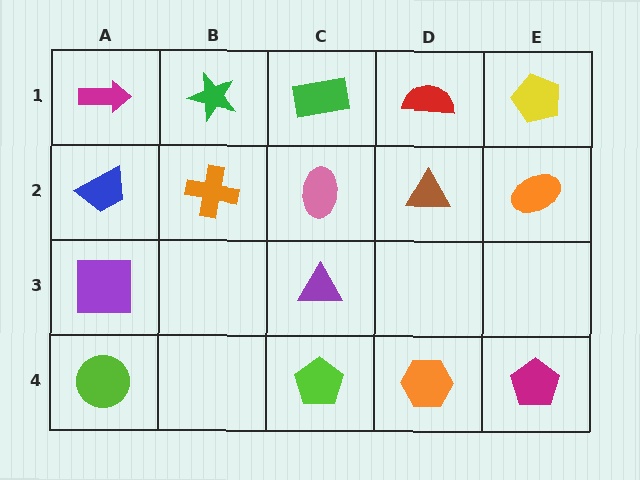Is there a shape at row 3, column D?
No, that cell is empty.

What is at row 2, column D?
A brown triangle.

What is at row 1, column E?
A yellow pentagon.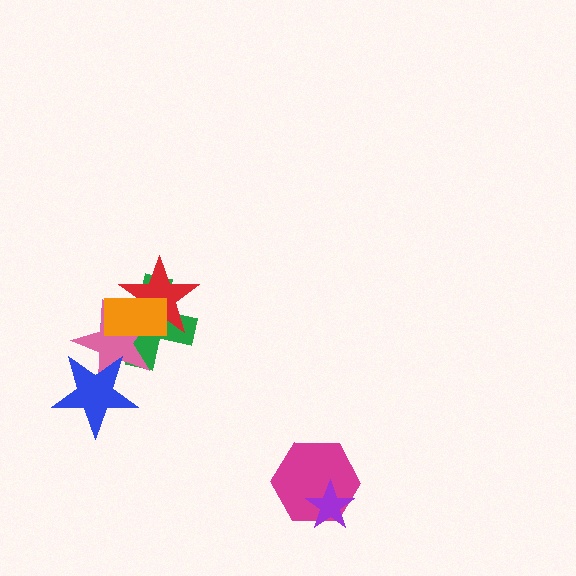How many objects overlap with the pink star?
4 objects overlap with the pink star.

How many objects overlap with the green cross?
3 objects overlap with the green cross.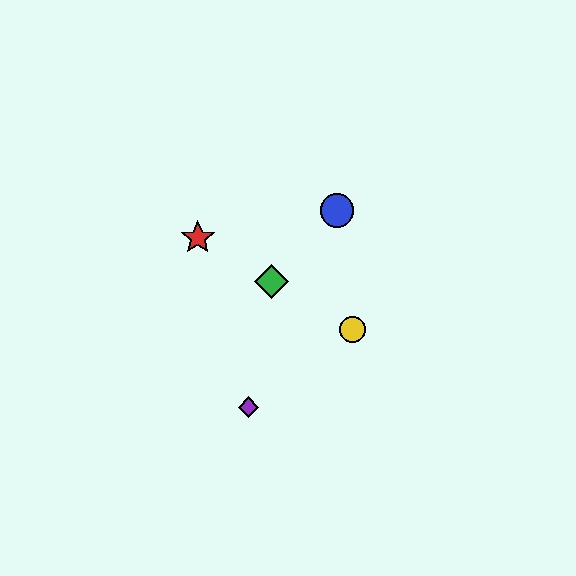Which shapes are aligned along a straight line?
The red star, the green diamond, the yellow circle are aligned along a straight line.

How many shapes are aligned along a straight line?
3 shapes (the red star, the green diamond, the yellow circle) are aligned along a straight line.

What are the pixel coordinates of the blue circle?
The blue circle is at (337, 211).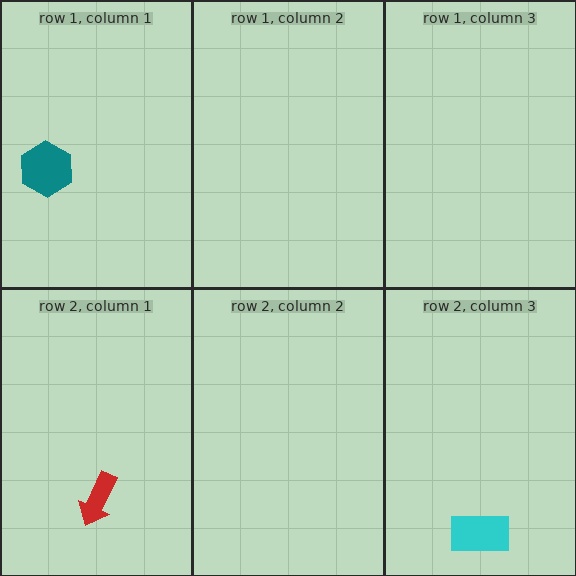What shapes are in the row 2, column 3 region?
The cyan rectangle.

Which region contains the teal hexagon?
The row 1, column 1 region.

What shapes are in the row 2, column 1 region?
The red arrow.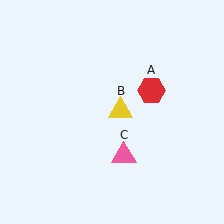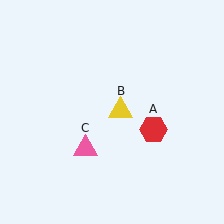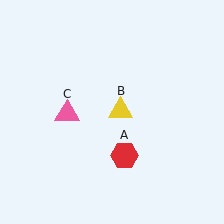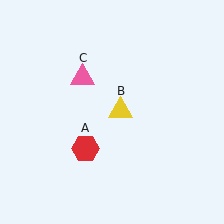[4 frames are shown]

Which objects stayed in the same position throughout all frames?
Yellow triangle (object B) remained stationary.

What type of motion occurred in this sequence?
The red hexagon (object A), pink triangle (object C) rotated clockwise around the center of the scene.